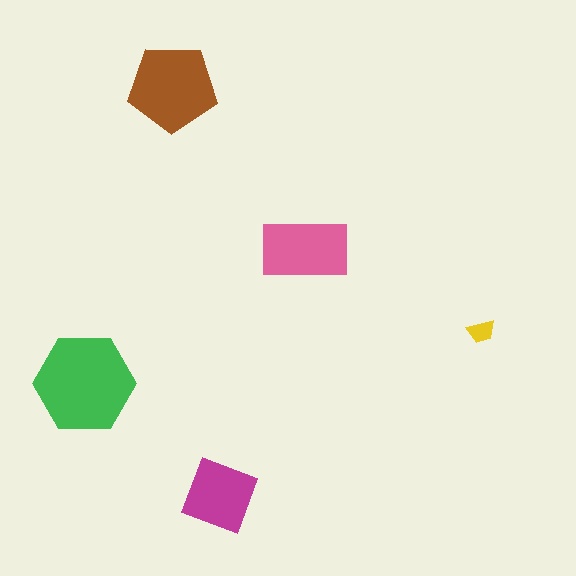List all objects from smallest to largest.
The yellow trapezoid, the magenta diamond, the pink rectangle, the brown pentagon, the green hexagon.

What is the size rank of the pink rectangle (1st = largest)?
3rd.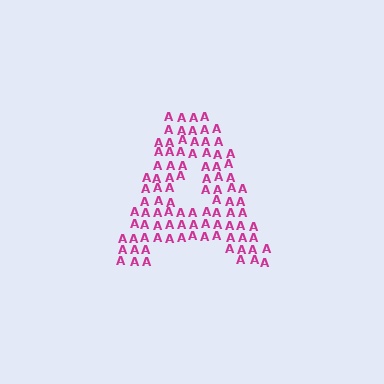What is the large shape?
The large shape is the letter A.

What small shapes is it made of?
It is made of small letter A's.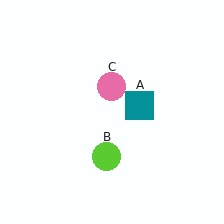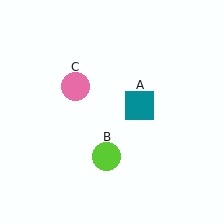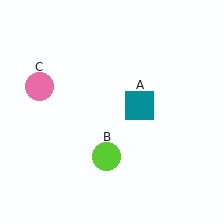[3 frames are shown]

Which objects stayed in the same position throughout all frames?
Teal square (object A) and lime circle (object B) remained stationary.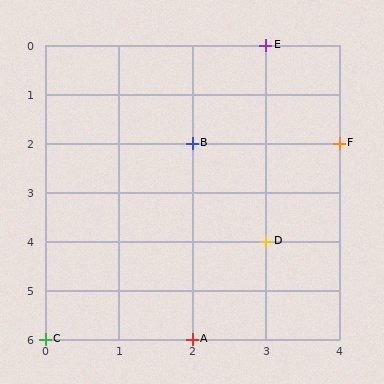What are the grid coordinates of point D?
Point D is at grid coordinates (3, 4).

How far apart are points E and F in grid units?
Points E and F are 1 column and 2 rows apart (about 2.2 grid units diagonally).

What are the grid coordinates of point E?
Point E is at grid coordinates (3, 0).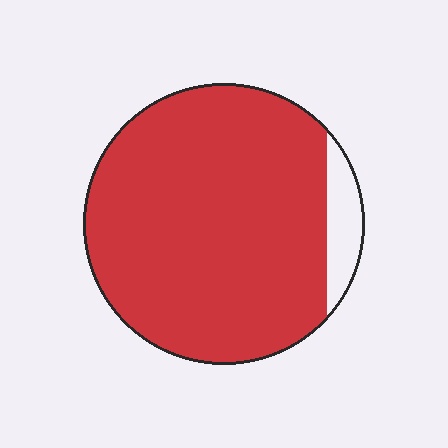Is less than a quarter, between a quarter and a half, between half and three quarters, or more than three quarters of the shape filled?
More than three quarters.